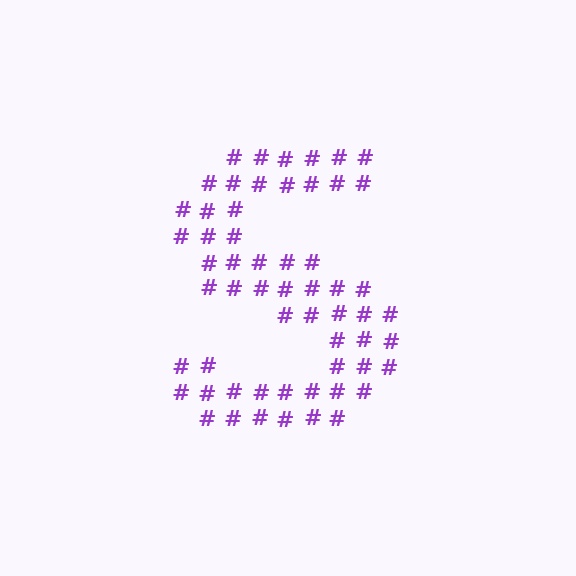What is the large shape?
The large shape is the letter S.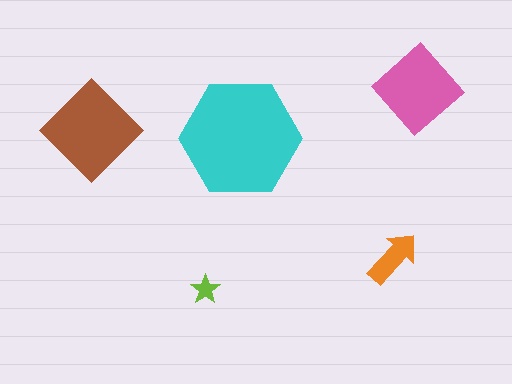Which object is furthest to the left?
The brown diamond is leftmost.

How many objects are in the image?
There are 5 objects in the image.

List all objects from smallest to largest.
The lime star, the orange arrow, the pink diamond, the brown diamond, the cyan hexagon.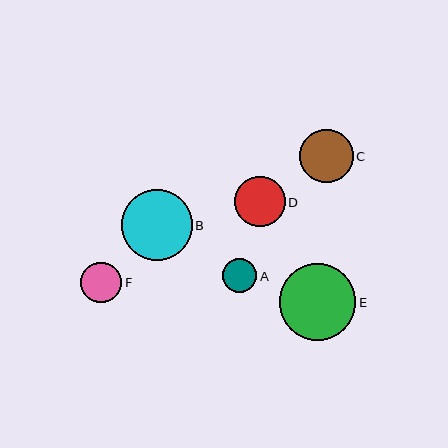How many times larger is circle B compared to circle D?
Circle B is approximately 1.4 times the size of circle D.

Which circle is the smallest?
Circle A is the smallest with a size of approximately 34 pixels.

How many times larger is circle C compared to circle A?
Circle C is approximately 1.6 times the size of circle A.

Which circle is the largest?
Circle E is the largest with a size of approximately 76 pixels.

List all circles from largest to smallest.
From largest to smallest: E, B, C, D, F, A.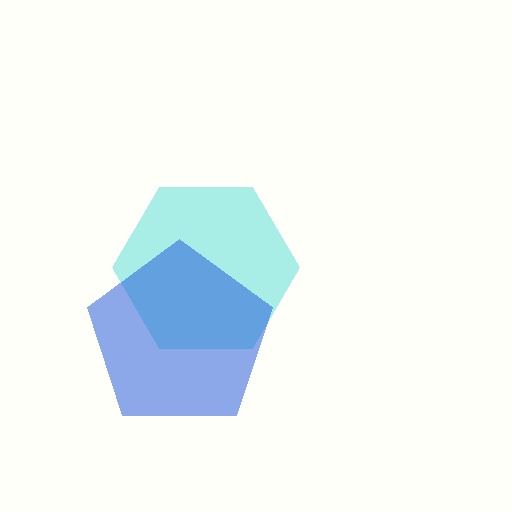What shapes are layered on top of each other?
The layered shapes are: a cyan hexagon, a blue pentagon.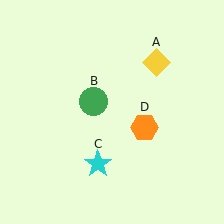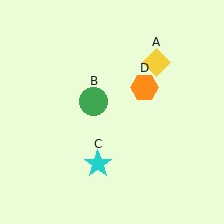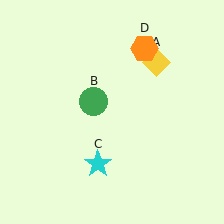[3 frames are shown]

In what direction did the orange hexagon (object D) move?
The orange hexagon (object D) moved up.